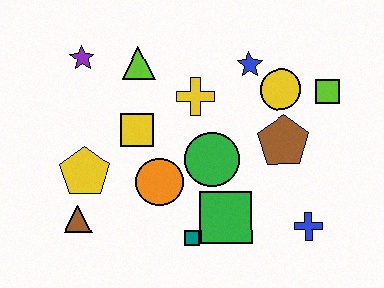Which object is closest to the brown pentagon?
The yellow circle is closest to the brown pentagon.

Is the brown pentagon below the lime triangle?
Yes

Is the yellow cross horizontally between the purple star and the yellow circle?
Yes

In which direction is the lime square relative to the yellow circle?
The lime square is to the right of the yellow circle.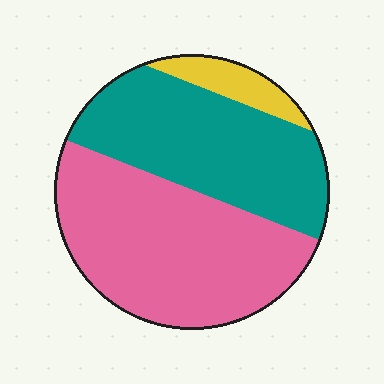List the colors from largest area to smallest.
From largest to smallest: pink, teal, yellow.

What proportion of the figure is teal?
Teal covers roughly 40% of the figure.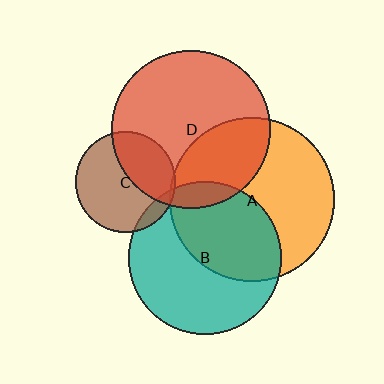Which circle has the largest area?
Circle A (orange).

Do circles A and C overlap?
Yes.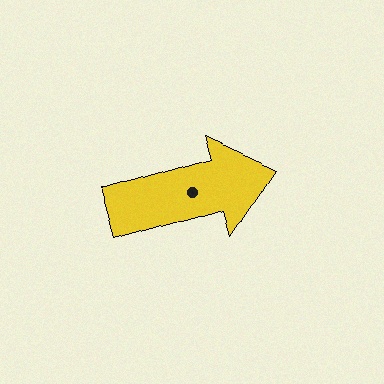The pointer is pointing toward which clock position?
Roughly 2 o'clock.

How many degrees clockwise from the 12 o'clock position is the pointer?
Approximately 74 degrees.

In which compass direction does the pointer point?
East.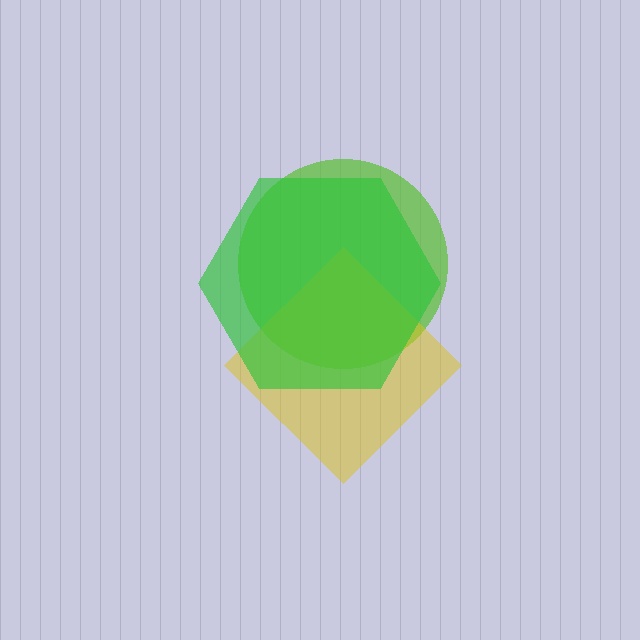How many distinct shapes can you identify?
There are 3 distinct shapes: a lime circle, a yellow diamond, a green hexagon.